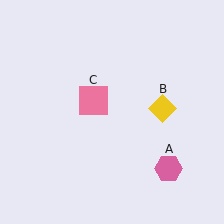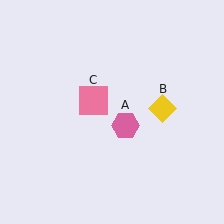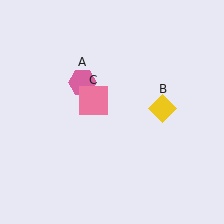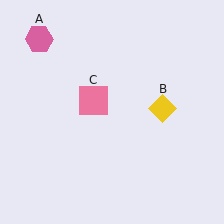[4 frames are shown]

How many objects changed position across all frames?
1 object changed position: pink hexagon (object A).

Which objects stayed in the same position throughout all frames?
Yellow diamond (object B) and pink square (object C) remained stationary.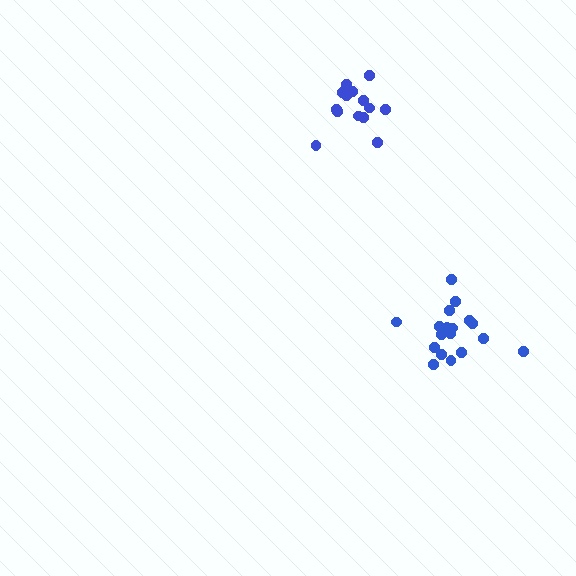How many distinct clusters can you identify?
There are 2 distinct clusters.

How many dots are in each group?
Group 1: 14 dots, Group 2: 18 dots (32 total).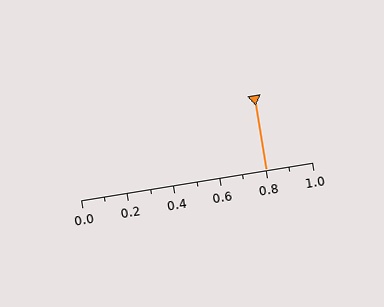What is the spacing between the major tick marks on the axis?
The major ticks are spaced 0.2 apart.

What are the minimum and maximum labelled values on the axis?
The axis runs from 0.0 to 1.0.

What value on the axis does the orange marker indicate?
The marker indicates approximately 0.8.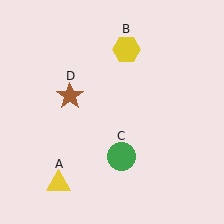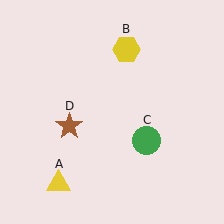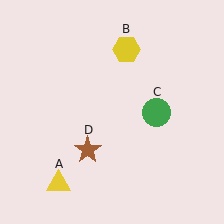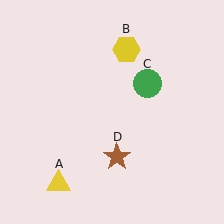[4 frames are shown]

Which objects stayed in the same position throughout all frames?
Yellow triangle (object A) and yellow hexagon (object B) remained stationary.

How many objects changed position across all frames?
2 objects changed position: green circle (object C), brown star (object D).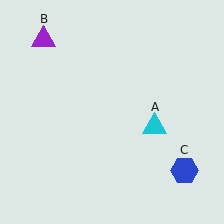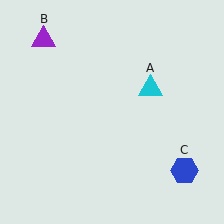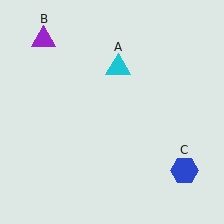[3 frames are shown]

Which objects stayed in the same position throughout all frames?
Purple triangle (object B) and blue hexagon (object C) remained stationary.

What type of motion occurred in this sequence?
The cyan triangle (object A) rotated counterclockwise around the center of the scene.